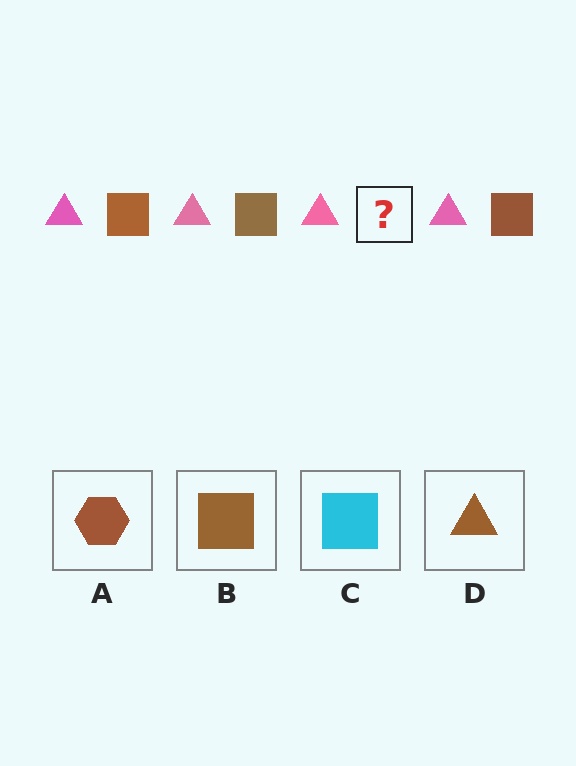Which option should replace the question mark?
Option B.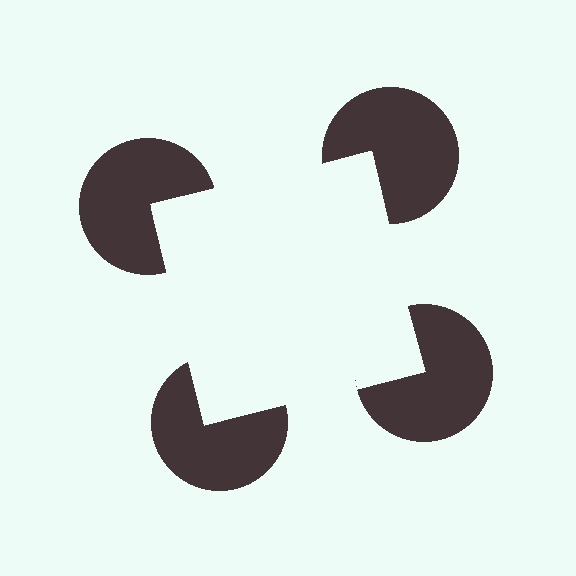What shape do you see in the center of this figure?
An illusory square — its edges are inferred from the aligned wedge cuts in the pac-man discs, not physically drawn.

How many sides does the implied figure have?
4 sides.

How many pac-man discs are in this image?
There are 4 — one at each vertex of the illusory square.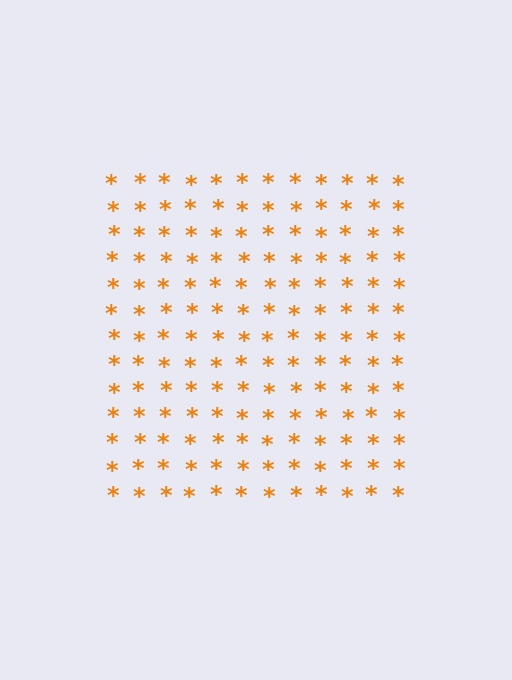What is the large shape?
The large shape is a square.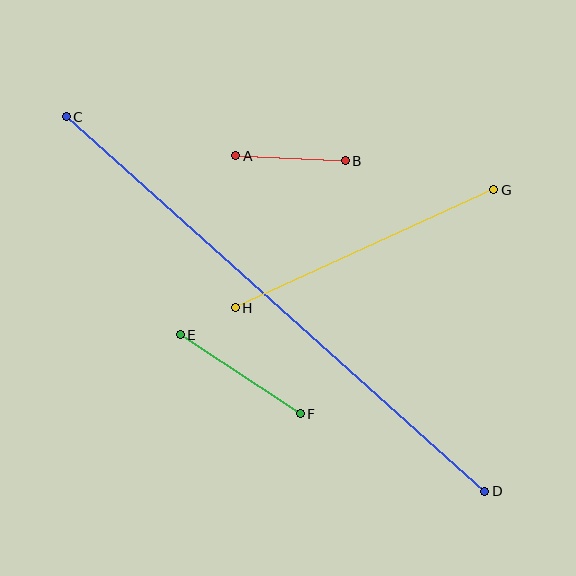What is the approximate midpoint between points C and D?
The midpoint is at approximately (276, 304) pixels.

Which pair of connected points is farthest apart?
Points C and D are farthest apart.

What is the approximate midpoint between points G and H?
The midpoint is at approximately (364, 249) pixels.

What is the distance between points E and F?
The distance is approximately 144 pixels.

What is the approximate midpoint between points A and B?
The midpoint is at approximately (291, 158) pixels.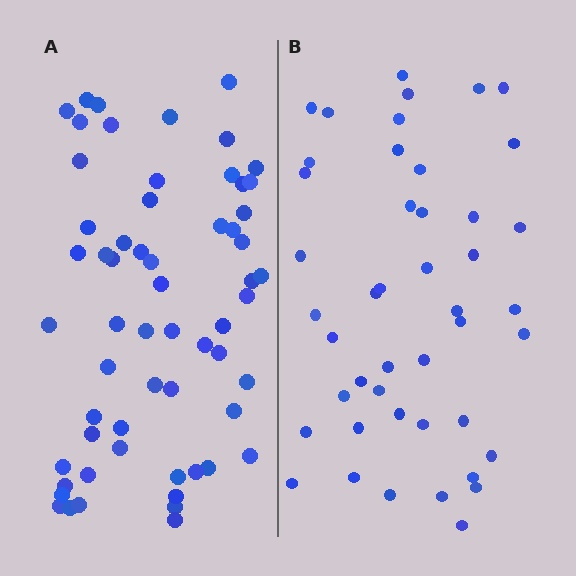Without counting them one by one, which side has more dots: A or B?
Region A (the left region) has more dots.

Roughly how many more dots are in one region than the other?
Region A has approximately 15 more dots than region B.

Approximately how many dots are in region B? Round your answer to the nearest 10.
About 40 dots. (The exact count is 45, which rounds to 40.)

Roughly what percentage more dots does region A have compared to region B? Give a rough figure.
About 35% more.